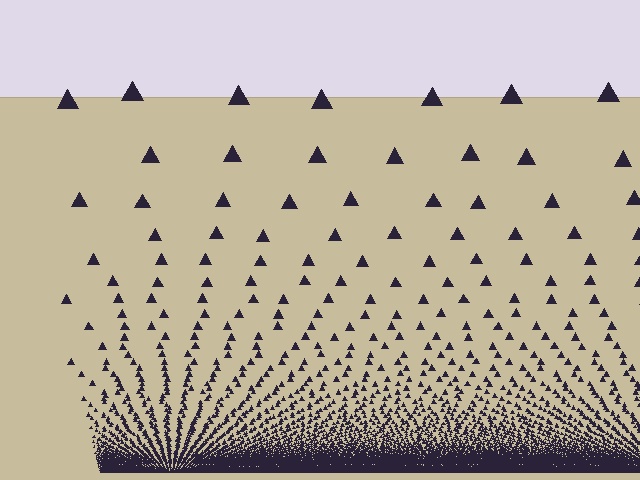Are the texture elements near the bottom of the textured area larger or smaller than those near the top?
Smaller. The gradient is inverted — elements near the bottom are smaller and denser.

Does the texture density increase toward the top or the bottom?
Density increases toward the bottom.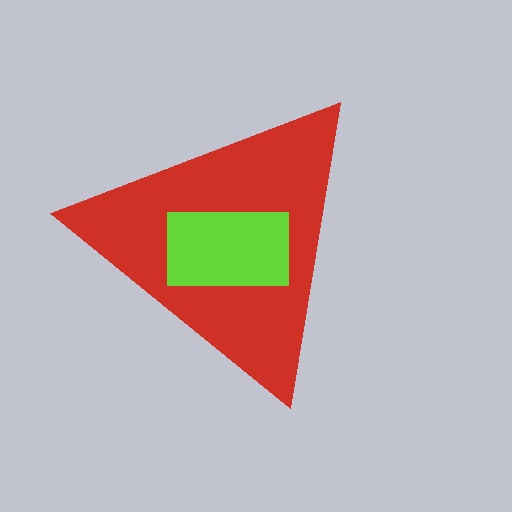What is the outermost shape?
The red triangle.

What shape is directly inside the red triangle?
The lime rectangle.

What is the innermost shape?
The lime rectangle.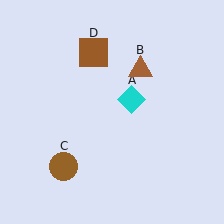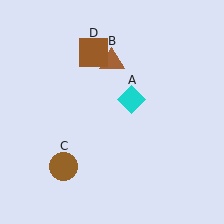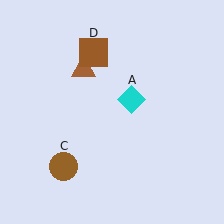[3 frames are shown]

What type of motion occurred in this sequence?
The brown triangle (object B) rotated counterclockwise around the center of the scene.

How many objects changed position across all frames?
1 object changed position: brown triangle (object B).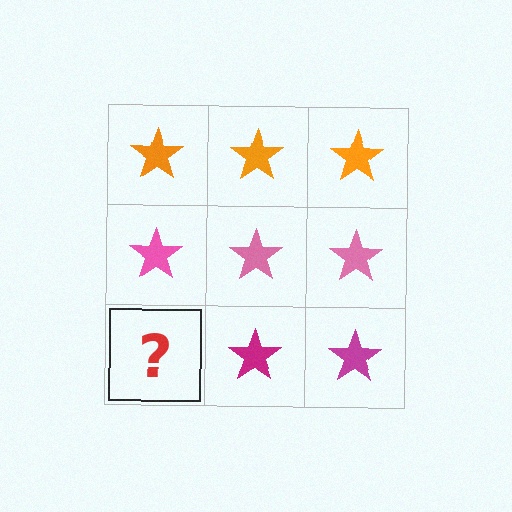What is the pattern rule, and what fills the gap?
The rule is that each row has a consistent color. The gap should be filled with a magenta star.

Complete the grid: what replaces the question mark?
The question mark should be replaced with a magenta star.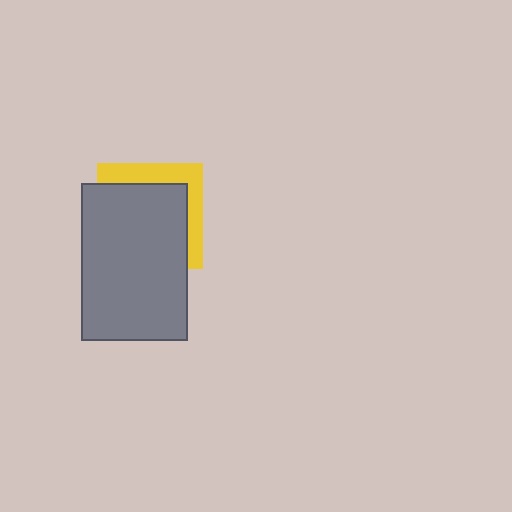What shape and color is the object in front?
The object in front is a gray rectangle.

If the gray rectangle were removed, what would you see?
You would see the complete yellow square.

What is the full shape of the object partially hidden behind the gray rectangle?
The partially hidden object is a yellow square.